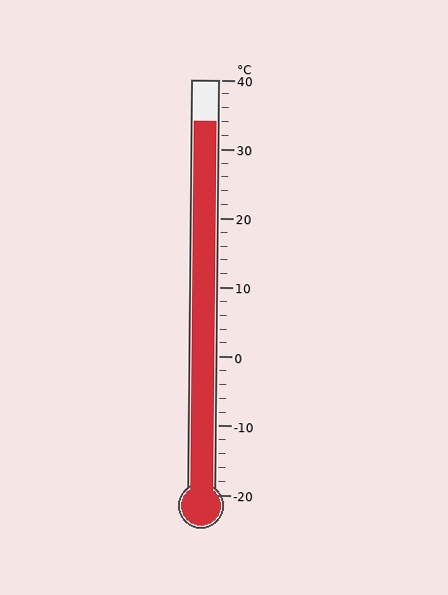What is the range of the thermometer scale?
The thermometer scale ranges from -20°C to 40°C.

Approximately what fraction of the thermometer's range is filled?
The thermometer is filled to approximately 90% of its range.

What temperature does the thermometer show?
The thermometer shows approximately 34°C.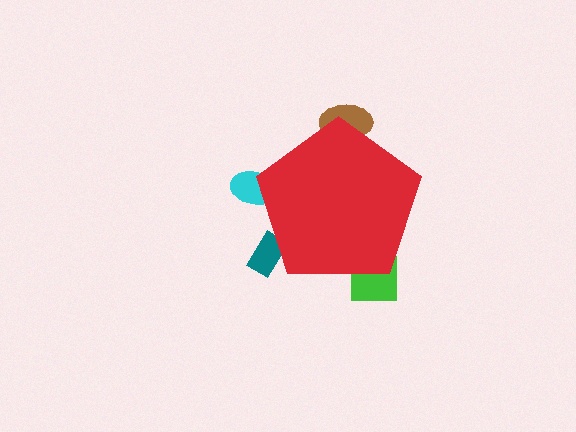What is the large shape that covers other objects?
A red pentagon.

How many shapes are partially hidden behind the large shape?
4 shapes are partially hidden.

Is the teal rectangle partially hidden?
Yes, the teal rectangle is partially hidden behind the red pentagon.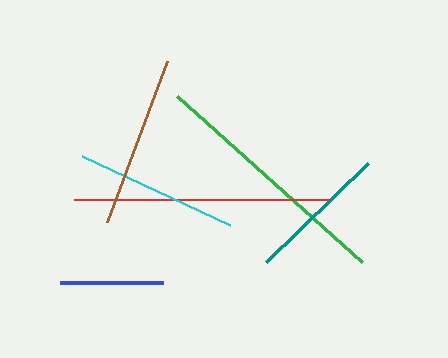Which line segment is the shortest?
The blue line is the shortest at approximately 103 pixels.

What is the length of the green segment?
The green segment is approximately 248 pixels long.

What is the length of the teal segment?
The teal segment is approximately 142 pixels long.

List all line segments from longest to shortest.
From longest to shortest: red, green, brown, cyan, teal, blue.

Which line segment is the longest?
The red line is the longest at approximately 256 pixels.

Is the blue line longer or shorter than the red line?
The red line is longer than the blue line.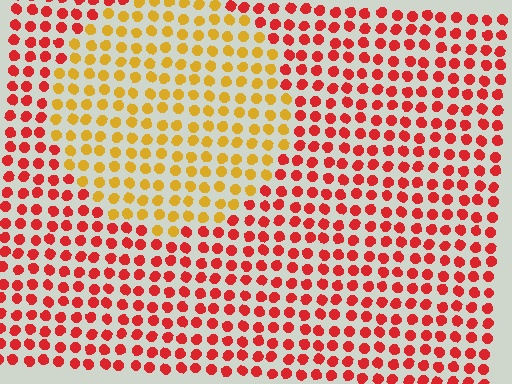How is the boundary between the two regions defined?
The boundary is defined purely by a slight shift in hue (about 46 degrees). Spacing, size, and orientation are identical on both sides.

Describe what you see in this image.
The image is filled with small red elements in a uniform arrangement. A circle-shaped region is visible where the elements are tinted to a slightly different hue, forming a subtle color boundary.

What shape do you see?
I see a circle.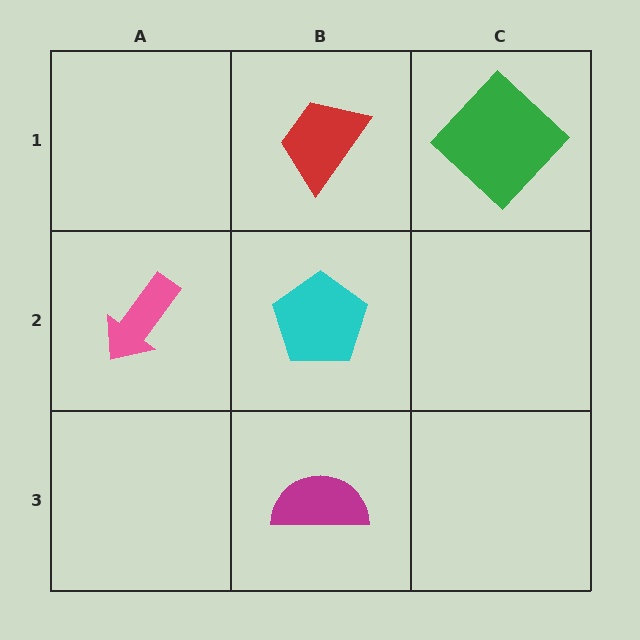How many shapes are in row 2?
2 shapes.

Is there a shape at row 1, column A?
No, that cell is empty.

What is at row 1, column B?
A red trapezoid.